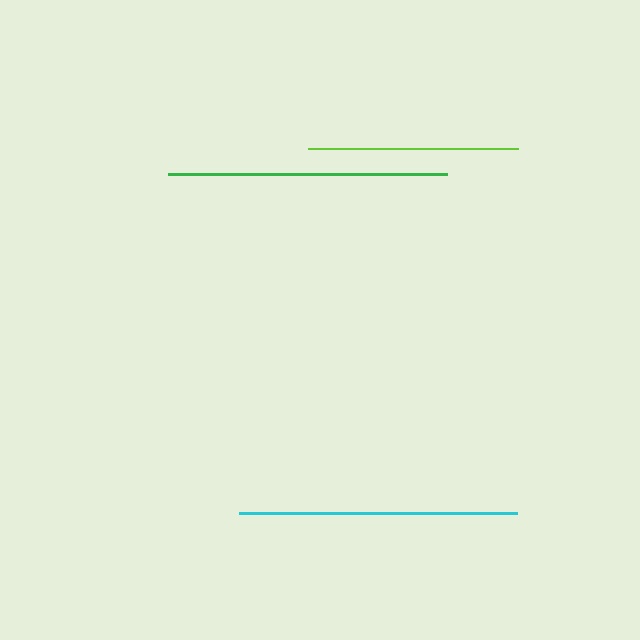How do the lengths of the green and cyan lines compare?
The green and cyan lines are approximately the same length.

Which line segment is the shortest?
The lime line is the shortest at approximately 209 pixels.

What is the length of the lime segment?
The lime segment is approximately 209 pixels long.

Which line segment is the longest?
The green line is the longest at approximately 279 pixels.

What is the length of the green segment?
The green segment is approximately 279 pixels long.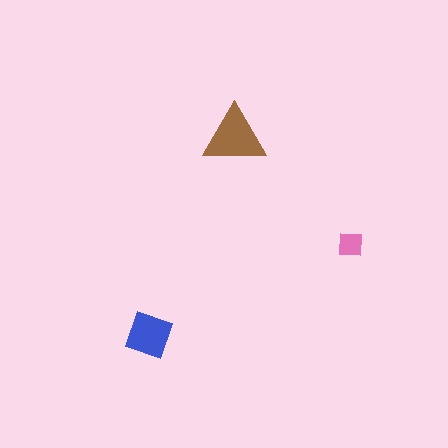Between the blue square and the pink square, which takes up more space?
The blue square.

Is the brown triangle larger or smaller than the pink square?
Larger.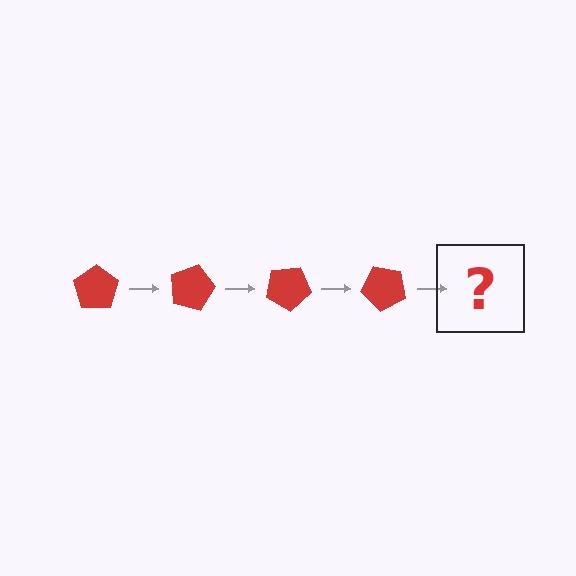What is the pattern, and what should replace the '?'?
The pattern is that the pentagon rotates 15 degrees each step. The '?' should be a red pentagon rotated 60 degrees.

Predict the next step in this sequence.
The next step is a red pentagon rotated 60 degrees.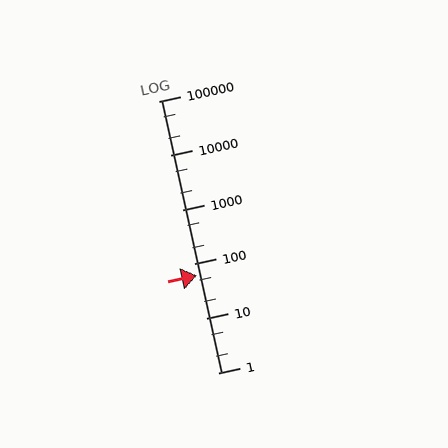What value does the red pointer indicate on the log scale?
The pointer indicates approximately 61.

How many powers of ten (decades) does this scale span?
The scale spans 5 decades, from 1 to 100000.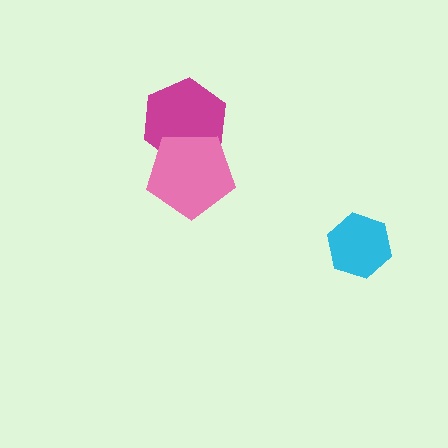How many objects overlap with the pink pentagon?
1 object overlaps with the pink pentagon.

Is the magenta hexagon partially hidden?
Yes, it is partially covered by another shape.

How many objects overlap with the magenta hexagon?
1 object overlaps with the magenta hexagon.